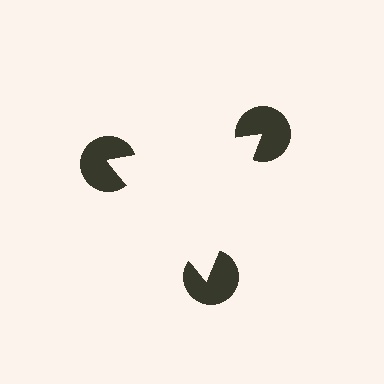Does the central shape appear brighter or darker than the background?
It typically appears slightly brighter than the background, even though no actual brightness change is drawn.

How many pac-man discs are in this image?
There are 3 — one at each vertex of the illusory triangle.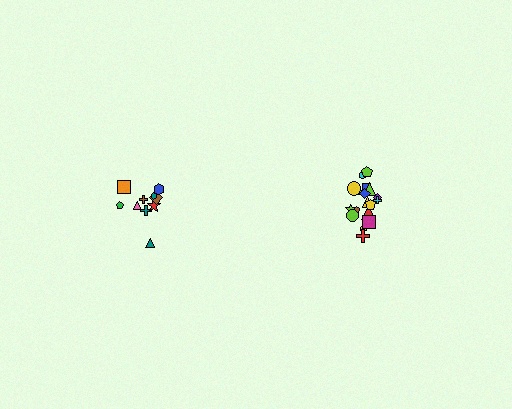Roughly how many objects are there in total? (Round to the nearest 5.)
Roughly 30 objects in total.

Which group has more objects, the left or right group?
The right group.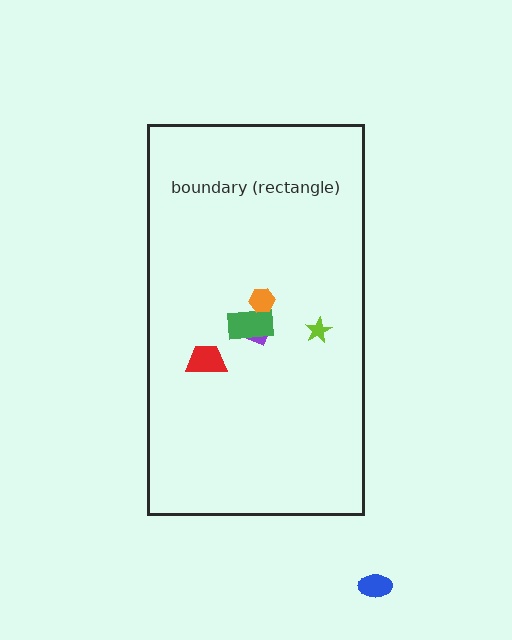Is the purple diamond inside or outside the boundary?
Inside.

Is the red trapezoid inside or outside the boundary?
Inside.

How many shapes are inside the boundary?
5 inside, 1 outside.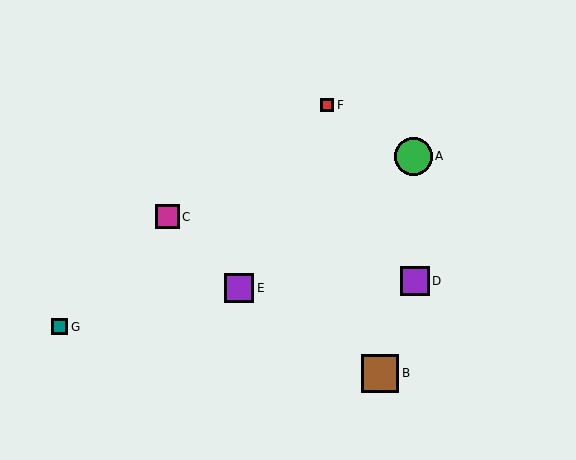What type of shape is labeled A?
Shape A is a green circle.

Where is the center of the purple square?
The center of the purple square is at (415, 281).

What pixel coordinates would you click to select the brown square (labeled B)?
Click at (380, 373) to select the brown square B.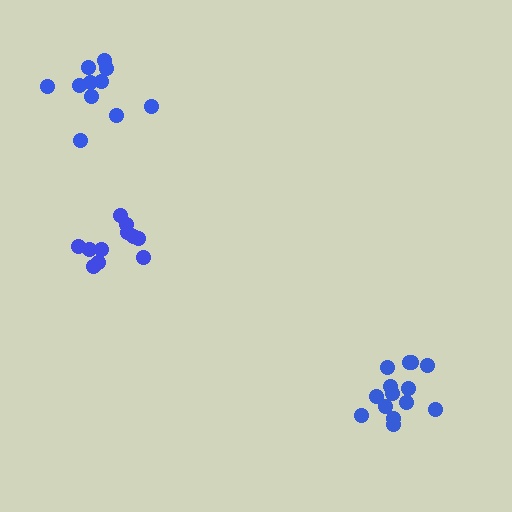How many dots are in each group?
Group 1: 11 dots, Group 2: 14 dots, Group 3: 11 dots (36 total).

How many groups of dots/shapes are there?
There are 3 groups.